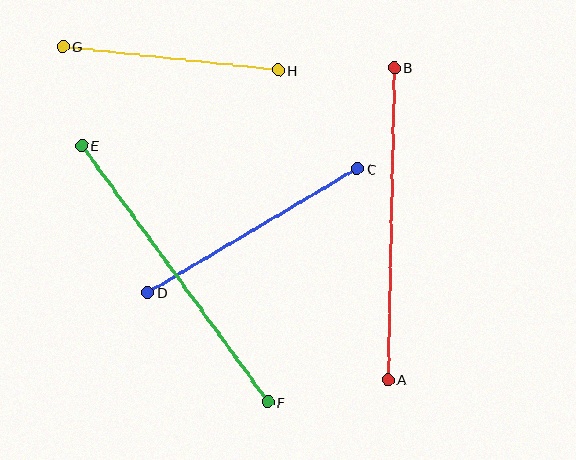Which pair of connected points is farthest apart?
Points E and F are farthest apart.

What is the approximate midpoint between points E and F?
The midpoint is at approximately (175, 274) pixels.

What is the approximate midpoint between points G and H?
The midpoint is at approximately (171, 58) pixels.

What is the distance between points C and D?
The distance is approximately 243 pixels.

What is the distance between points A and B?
The distance is approximately 312 pixels.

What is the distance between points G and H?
The distance is approximately 217 pixels.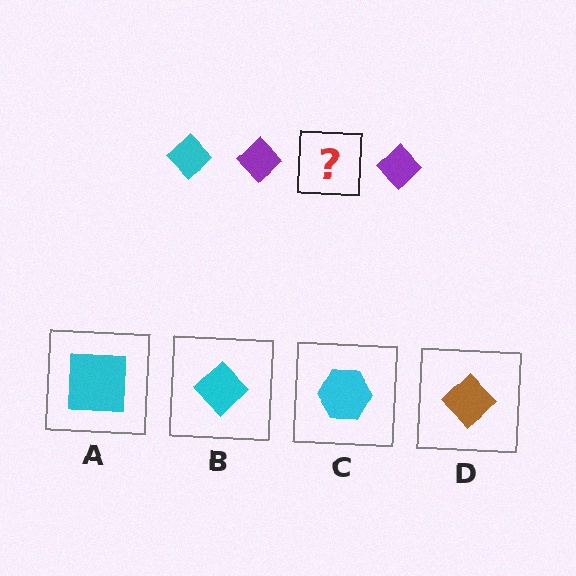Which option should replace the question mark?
Option B.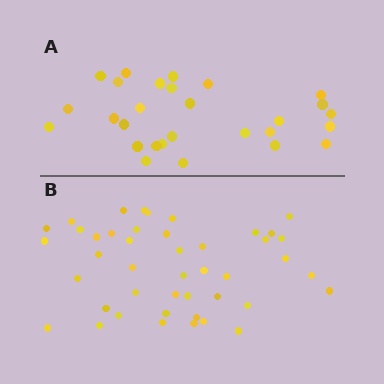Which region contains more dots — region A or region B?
Region B (the bottom region) has more dots.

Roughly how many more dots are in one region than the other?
Region B has approximately 15 more dots than region A.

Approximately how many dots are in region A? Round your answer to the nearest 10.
About 30 dots. (The exact count is 28, which rounds to 30.)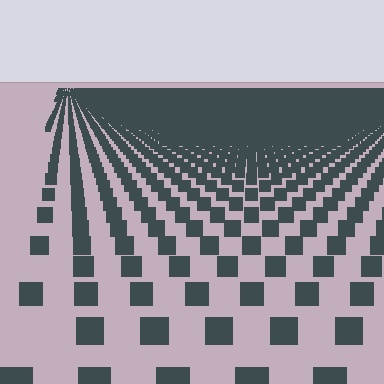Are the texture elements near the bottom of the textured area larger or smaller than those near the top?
Larger. Near the bottom, elements are closer to the viewer and appear at a bigger on-screen size.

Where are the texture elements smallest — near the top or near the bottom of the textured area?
Near the top.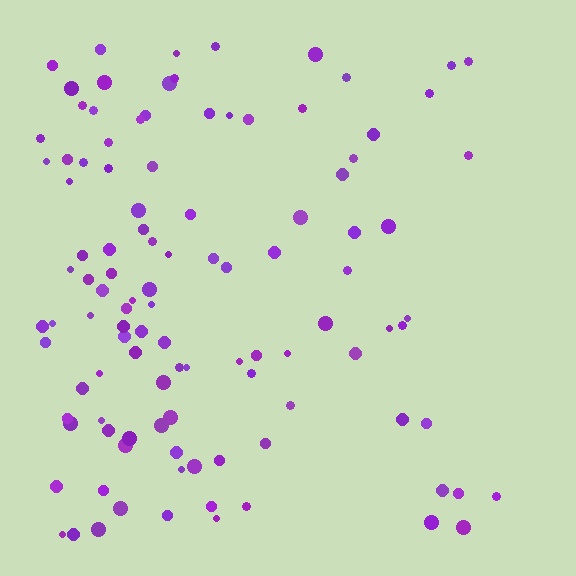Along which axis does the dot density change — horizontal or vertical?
Horizontal.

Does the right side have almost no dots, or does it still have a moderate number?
Still a moderate number, just noticeably fewer than the left.